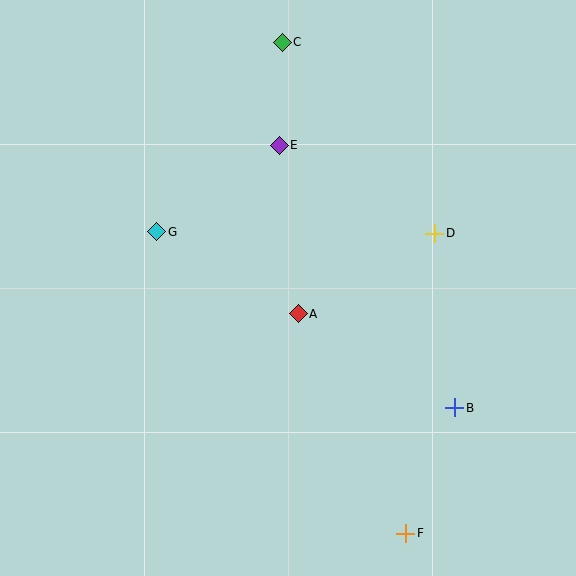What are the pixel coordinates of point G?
Point G is at (157, 232).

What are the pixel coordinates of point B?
Point B is at (454, 408).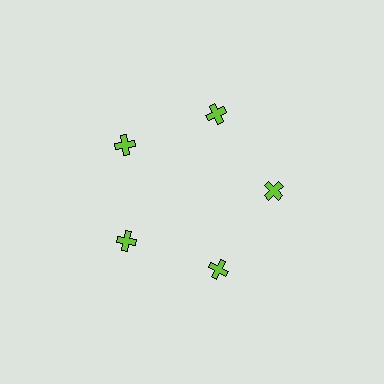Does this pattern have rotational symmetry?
Yes, this pattern has 5-fold rotational symmetry. It looks the same after rotating 72 degrees around the center.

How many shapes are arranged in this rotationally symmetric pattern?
There are 5 shapes, arranged in 5 groups of 1.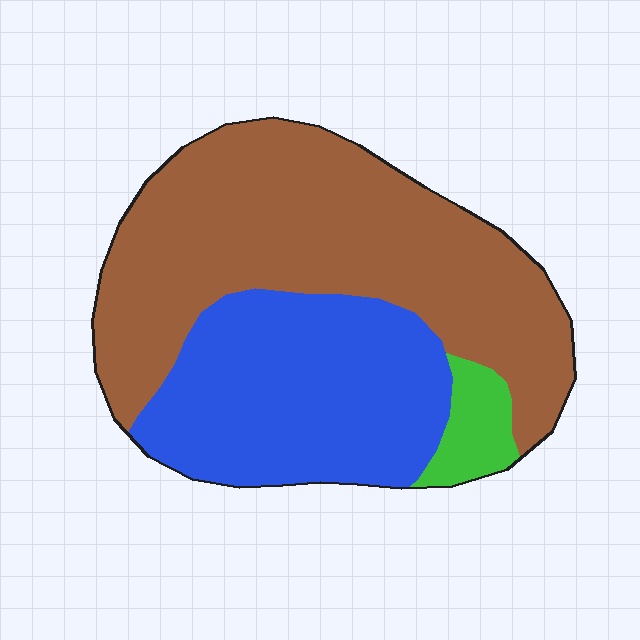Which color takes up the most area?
Brown, at roughly 55%.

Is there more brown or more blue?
Brown.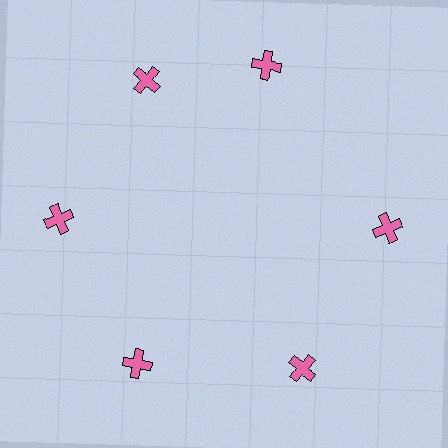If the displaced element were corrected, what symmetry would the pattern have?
It would have 6-fold rotational symmetry — the pattern would map onto itself every 60 degrees.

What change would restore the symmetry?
The symmetry would be restored by rotating it back into even spacing with its neighbors so that all 6 crosses sit at equal angles and equal distance from the center.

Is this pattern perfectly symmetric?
No. The 6 pink crosses are arranged in a ring, but one element near the 1 o'clock position is rotated out of alignment along the ring, breaking the 6-fold rotational symmetry.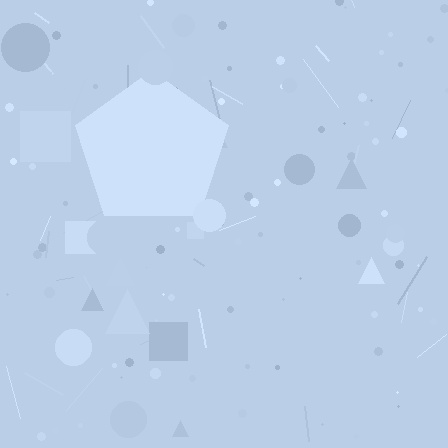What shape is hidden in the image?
A pentagon is hidden in the image.